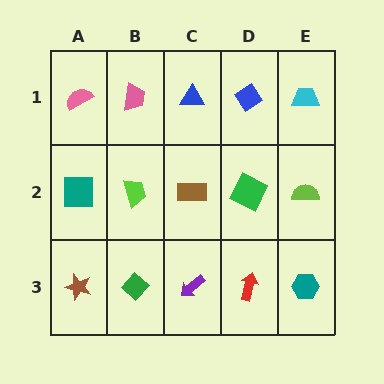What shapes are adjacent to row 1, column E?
A lime semicircle (row 2, column E), a blue diamond (row 1, column D).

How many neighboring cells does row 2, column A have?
3.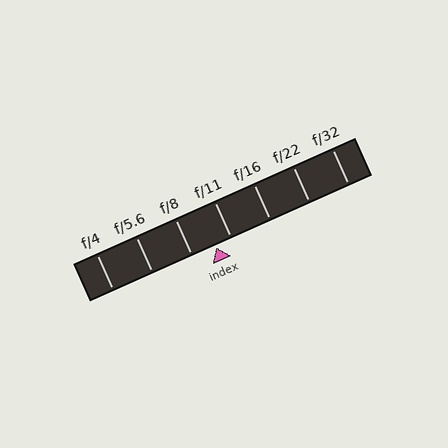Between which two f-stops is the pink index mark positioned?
The index mark is between f/8 and f/11.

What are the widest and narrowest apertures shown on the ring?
The widest aperture shown is f/4 and the narrowest is f/32.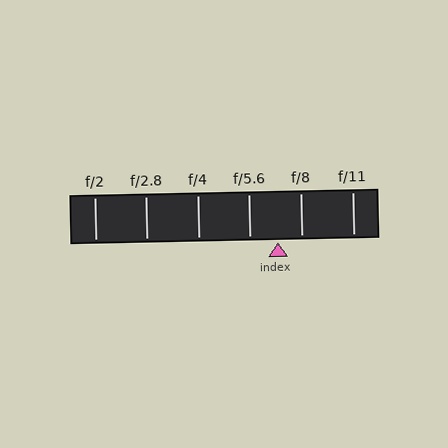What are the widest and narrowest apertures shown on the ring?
The widest aperture shown is f/2 and the narrowest is f/11.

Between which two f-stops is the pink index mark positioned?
The index mark is between f/5.6 and f/8.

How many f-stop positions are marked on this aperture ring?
There are 6 f-stop positions marked.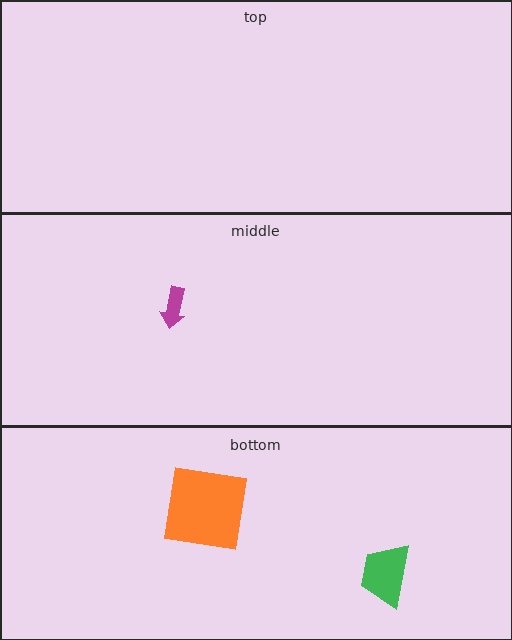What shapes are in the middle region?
The magenta arrow.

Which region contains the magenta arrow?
The middle region.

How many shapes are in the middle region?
1.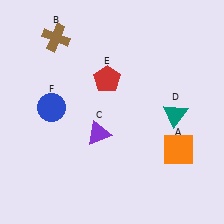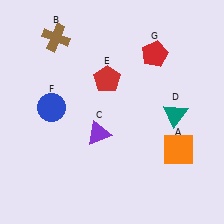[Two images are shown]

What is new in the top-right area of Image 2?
A red pentagon (G) was added in the top-right area of Image 2.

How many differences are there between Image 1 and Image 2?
There is 1 difference between the two images.